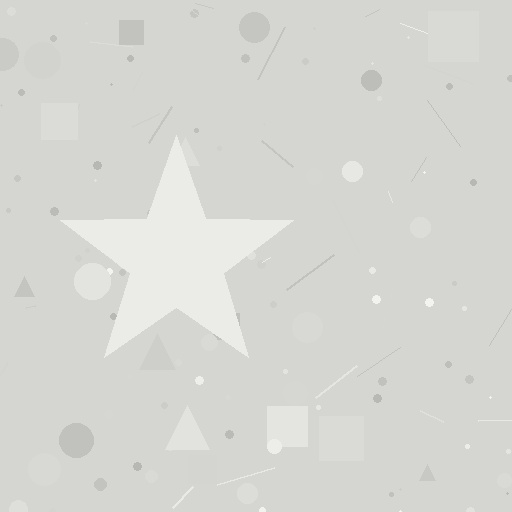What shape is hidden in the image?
A star is hidden in the image.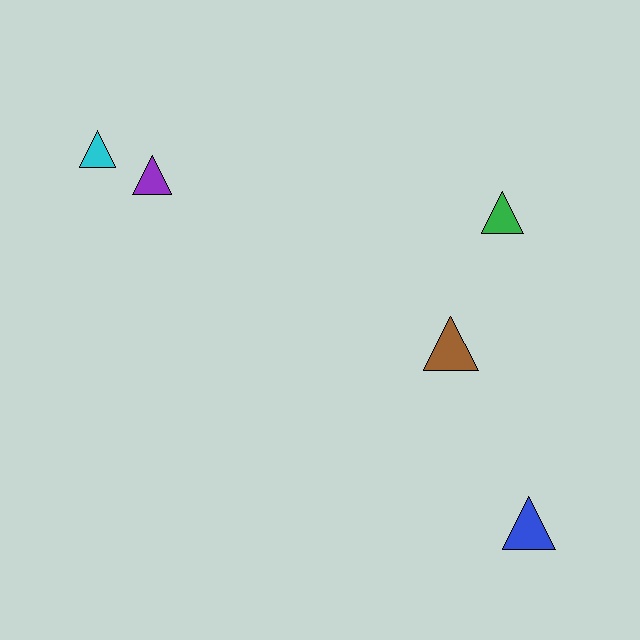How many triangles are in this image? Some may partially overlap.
There are 5 triangles.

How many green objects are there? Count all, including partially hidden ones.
There is 1 green object.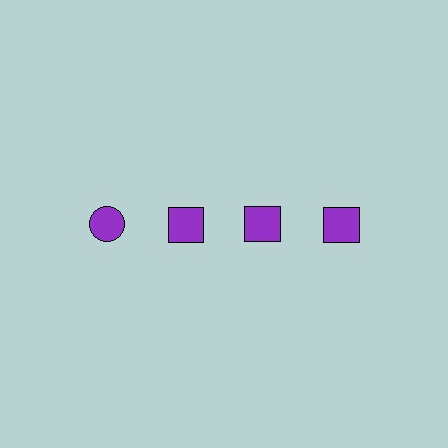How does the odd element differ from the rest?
It has a different shape: circle instead of square.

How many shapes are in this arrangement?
There are 4 shapes arranged in a grid pattern.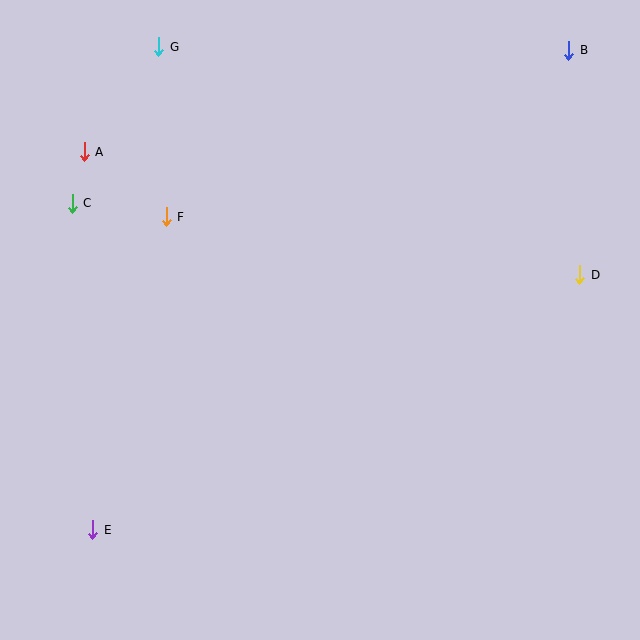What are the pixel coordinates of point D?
Point D is at (580, 275).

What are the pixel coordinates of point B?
Point B is at (569, 50).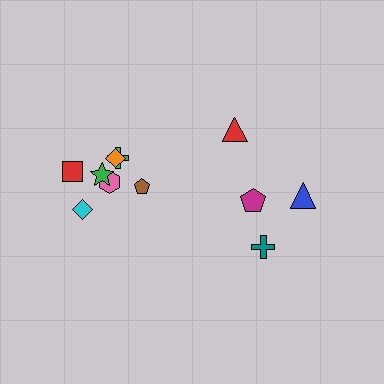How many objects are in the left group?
There are 7 objects.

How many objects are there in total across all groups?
There are 11 objects.